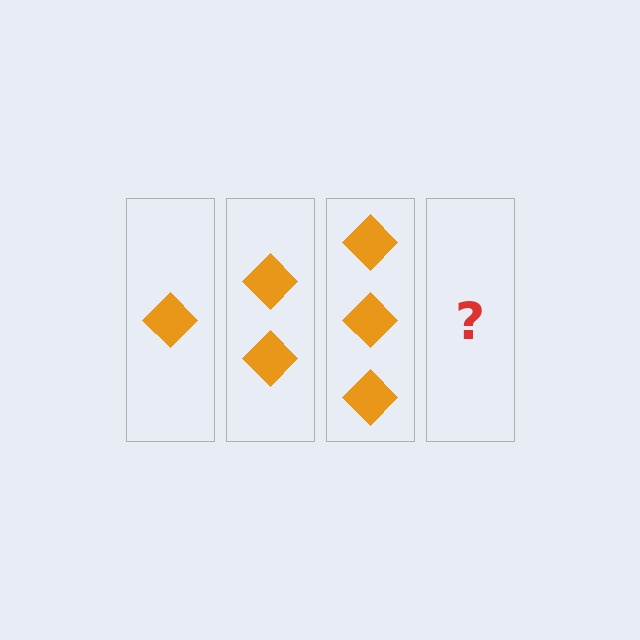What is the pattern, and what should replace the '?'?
The pattern is that each step adds one more diamond. The '?' should be 4 diamonds.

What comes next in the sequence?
The next element should be 4 diamonds.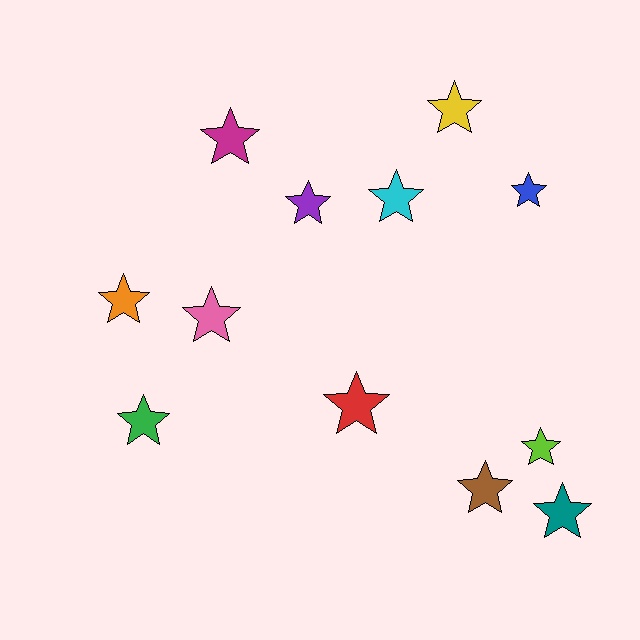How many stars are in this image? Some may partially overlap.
There are 12 stars.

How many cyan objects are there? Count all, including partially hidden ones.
There is 1 cyan object.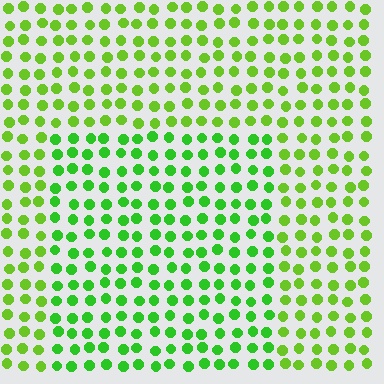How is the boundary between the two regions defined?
The boundary is defined purely by a slight shift in hue (about 24 degrees). Spacing, size, and orientation are identical on both sides.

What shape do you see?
I see a rectangle.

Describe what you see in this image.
The image is filled with small lime elements in a uniform arrangement. A rectangle-shaped region is visible where the elements are tinted to a slightly different hue, forming a subtle color boundary.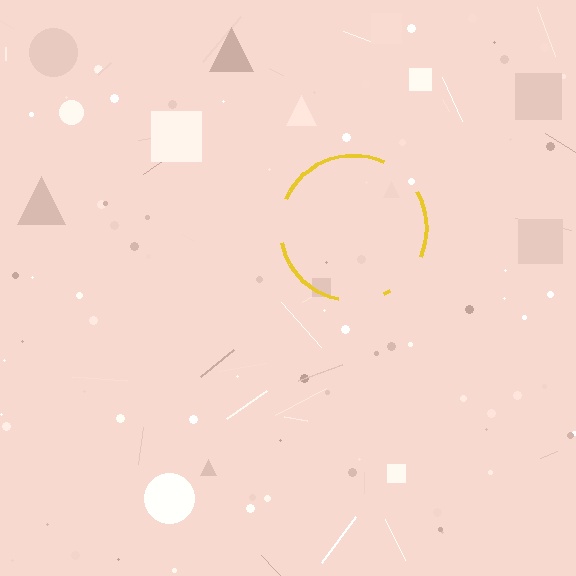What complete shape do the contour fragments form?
The contour fragments form a circle.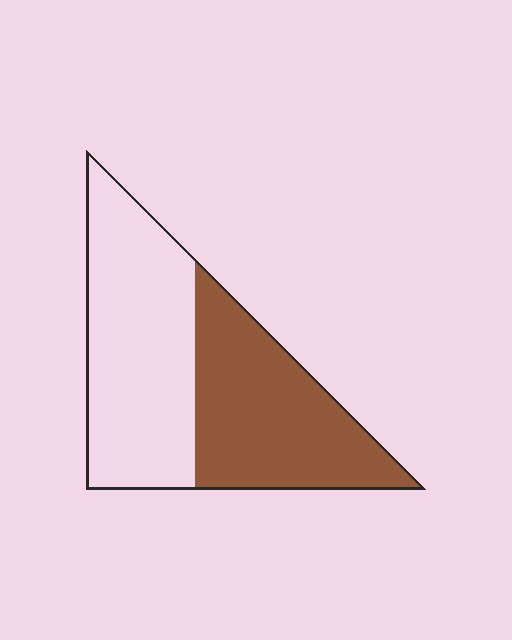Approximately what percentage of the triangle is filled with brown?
Approximately 45%.